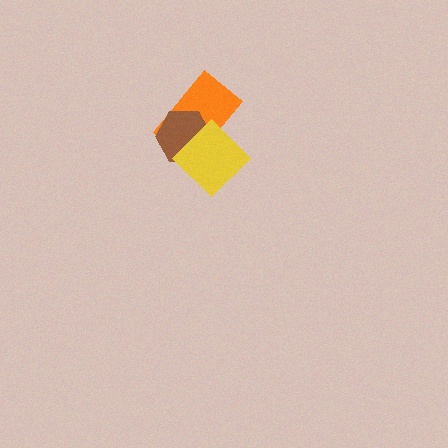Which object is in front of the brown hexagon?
The yellow diamond is in front of the brown hexagon.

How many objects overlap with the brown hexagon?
2 objects overlap with the brown hexagon.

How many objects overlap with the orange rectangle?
2 objects overlap with the orange rectangle.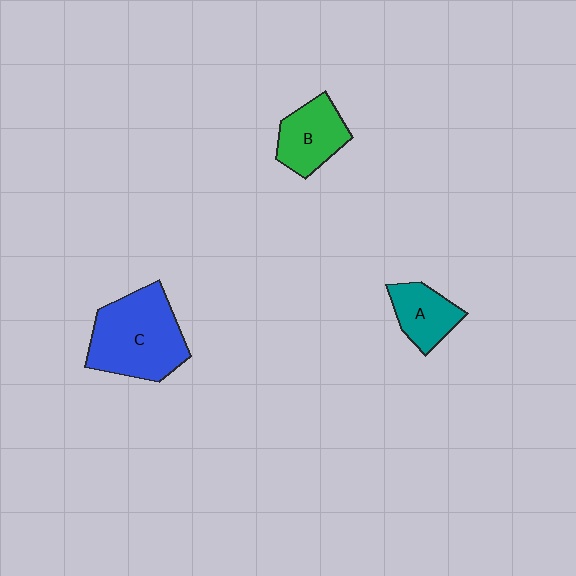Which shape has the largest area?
Shape C (blue).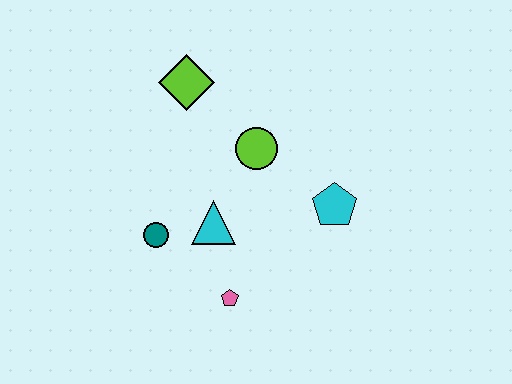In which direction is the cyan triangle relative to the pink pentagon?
The cyan triangle is above the pink pentagon.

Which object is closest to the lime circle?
The cyan triangle is closest to the lime circle.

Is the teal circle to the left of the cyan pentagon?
Yes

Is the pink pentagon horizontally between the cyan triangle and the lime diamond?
No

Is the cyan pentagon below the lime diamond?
Yes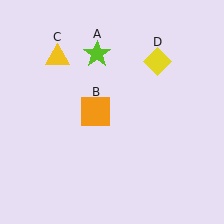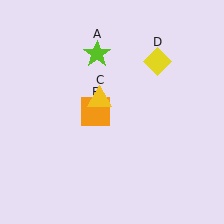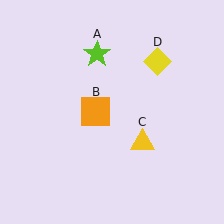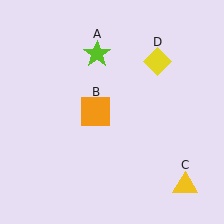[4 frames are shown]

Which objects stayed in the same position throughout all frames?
Lime star (object A) and orange square (object B) and yellow diamond (object D) remained stationary.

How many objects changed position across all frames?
1 object changed position: yellow triangle (object C).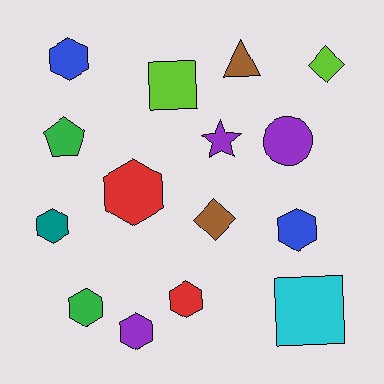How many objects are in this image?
There are 15 objects.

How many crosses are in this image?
There are no crosses.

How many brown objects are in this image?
There are 2 brown objects.